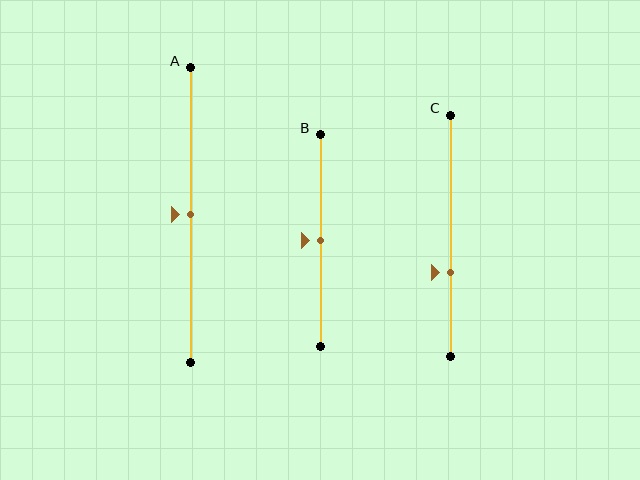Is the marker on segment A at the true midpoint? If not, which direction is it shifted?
Yes, the marker on segment A is at the true midpoint.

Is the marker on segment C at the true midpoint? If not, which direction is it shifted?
No, the marker on segment C is shifted downward by about 15% of the segment length.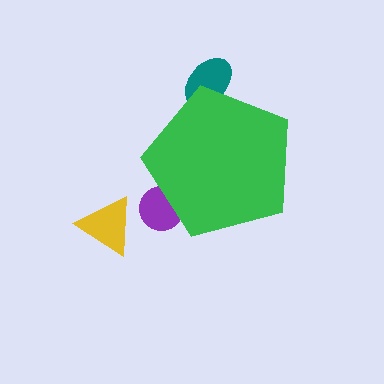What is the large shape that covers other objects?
A green pentagon.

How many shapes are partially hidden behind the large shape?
2 shapes are partially hidden.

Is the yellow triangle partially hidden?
No, the yellow triangle is fully visible.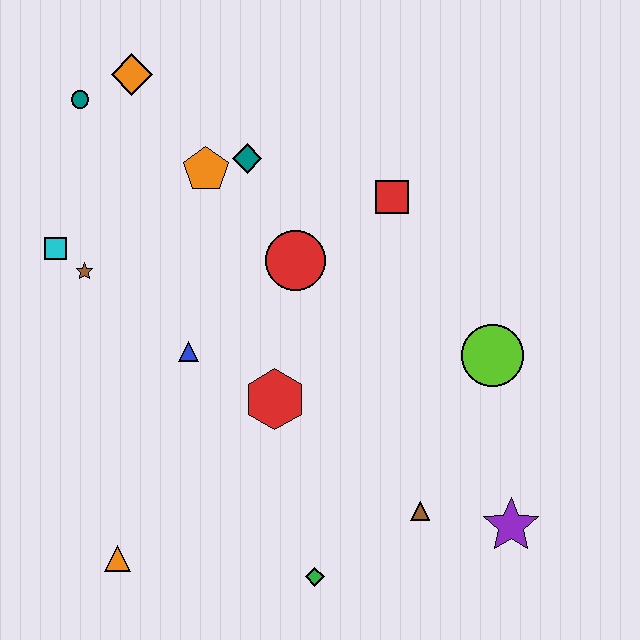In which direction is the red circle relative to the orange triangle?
The red circle is above the orange triangle.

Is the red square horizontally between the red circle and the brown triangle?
Yes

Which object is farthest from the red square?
The orange triangle is farthest from the red square.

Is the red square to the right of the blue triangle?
Yes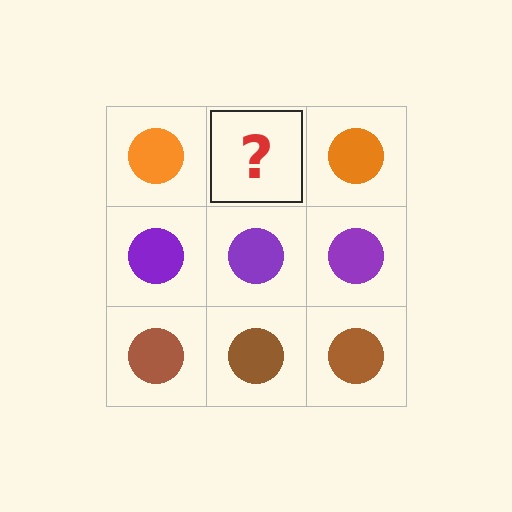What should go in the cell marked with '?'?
The missing cell should contain an orange circle.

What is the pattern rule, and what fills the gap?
The rule is that each row has a consistent color. The gap should be filled with an orange circle.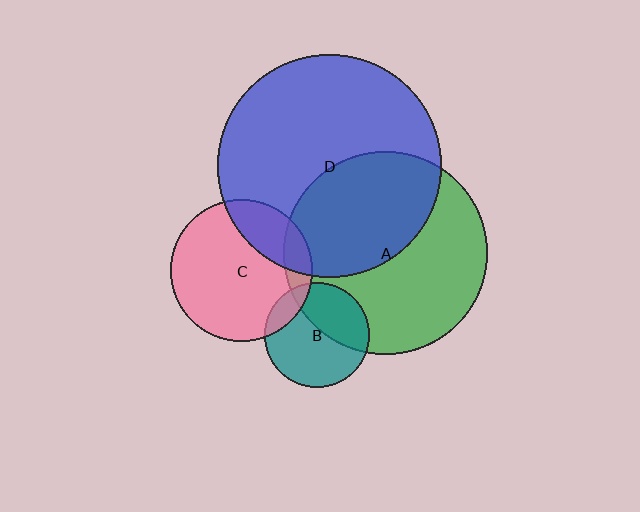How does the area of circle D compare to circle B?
Approximately 4.5 times.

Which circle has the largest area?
Circle D (blue).